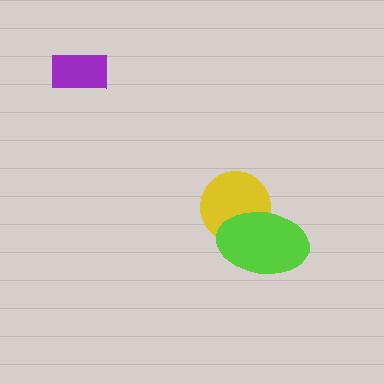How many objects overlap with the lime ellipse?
1 object overlaps with the lime ellipse.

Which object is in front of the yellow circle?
The lime ellipse is in front of the yellow circle.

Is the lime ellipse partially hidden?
No, no other shape covers it.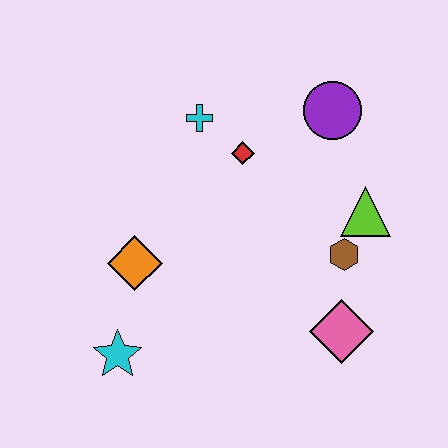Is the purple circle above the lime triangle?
Yes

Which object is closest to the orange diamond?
The cyan star is closest to the orange diamond.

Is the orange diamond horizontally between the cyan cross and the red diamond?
No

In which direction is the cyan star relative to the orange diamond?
The cyan star is below the orange diamond.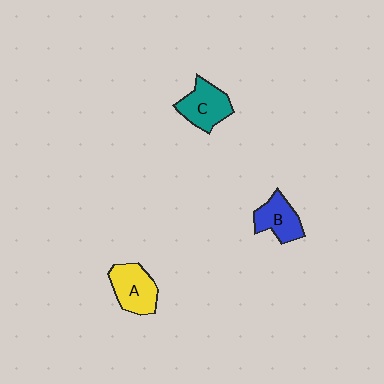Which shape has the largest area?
Shape A (yellow).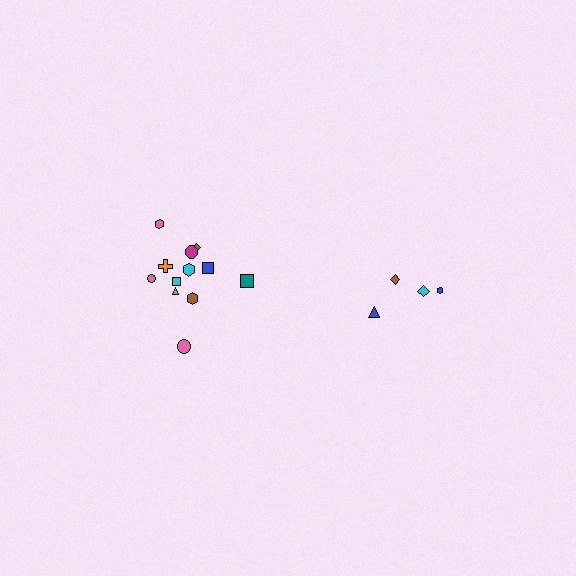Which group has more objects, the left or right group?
The left group.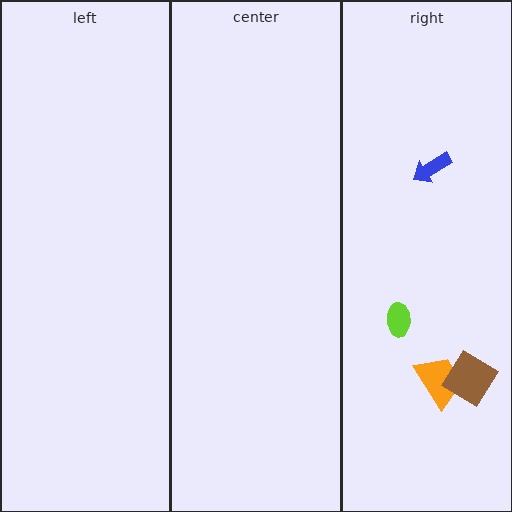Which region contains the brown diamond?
The right region.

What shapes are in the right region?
The orange trapezoid, the lime ellipse, the brown diamond, the blue arrow.